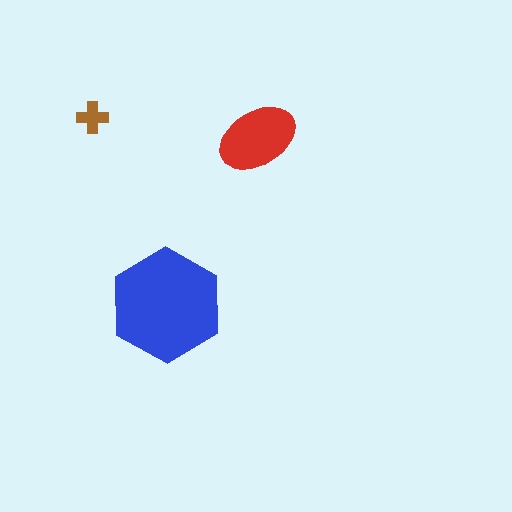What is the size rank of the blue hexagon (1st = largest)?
1st.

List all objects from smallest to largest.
The brown cross, the red ellipse, the blue hexagon.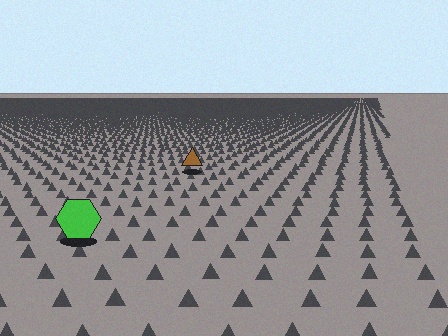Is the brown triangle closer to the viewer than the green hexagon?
No. The green hexagon is closer — you can tell from the texture gradient: the ground texture is coarser near it.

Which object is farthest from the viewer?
The brown triangle is farthest from the viewer. It appears smaller and the ground texture around it is denser.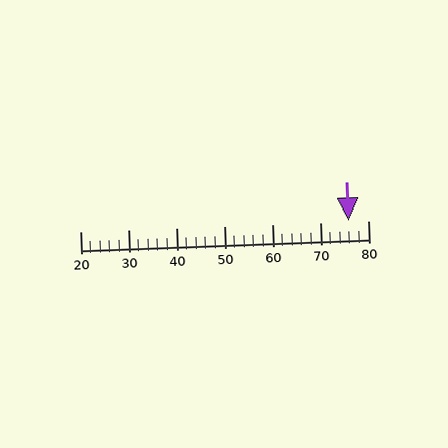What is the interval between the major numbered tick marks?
The major tick marks are spaced 10 units apart.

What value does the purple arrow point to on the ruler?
The purple arrow points to approximately 76.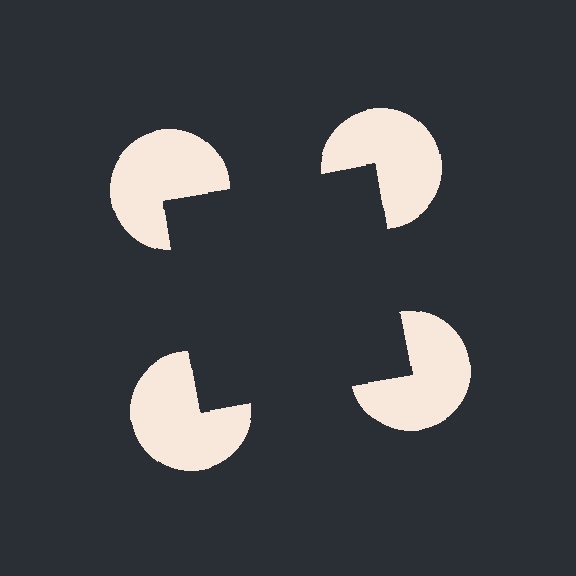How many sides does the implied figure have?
4 sides.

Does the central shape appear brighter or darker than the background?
It typically appears slightly darker than the background, even though no actual brightness change is drawn.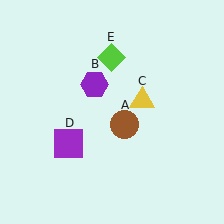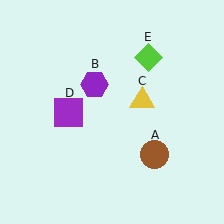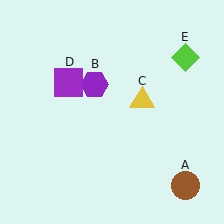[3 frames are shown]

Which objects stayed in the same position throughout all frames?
Purple hexagon (object B) and yellow triangle (object C) remained stationary.